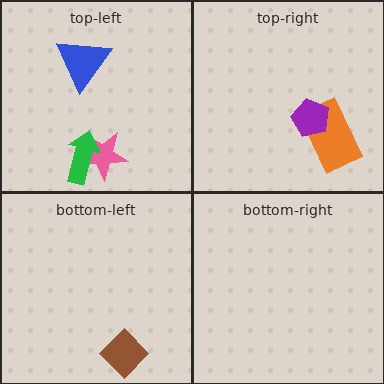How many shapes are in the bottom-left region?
1.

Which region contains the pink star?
The top-left region.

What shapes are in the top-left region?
The pink star, the blue triangle, the green arrow.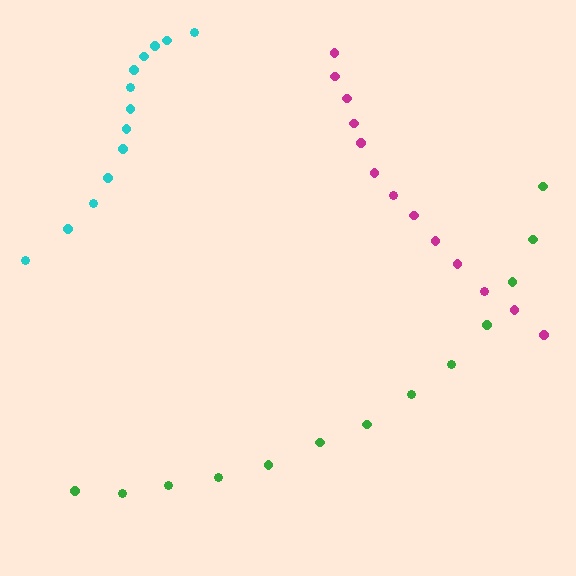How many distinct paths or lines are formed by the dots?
There are 3 distinct paths.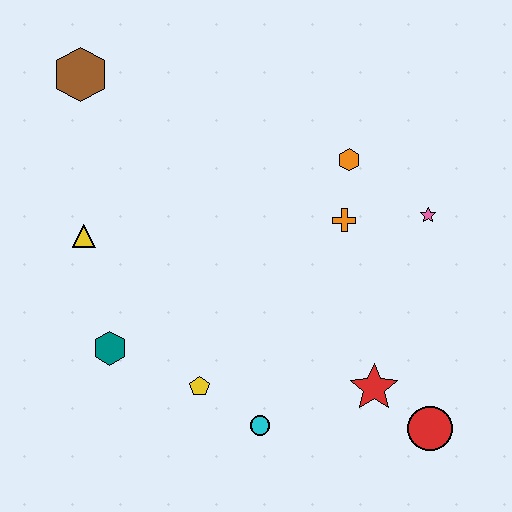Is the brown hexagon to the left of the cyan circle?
Yes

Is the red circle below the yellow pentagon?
Yes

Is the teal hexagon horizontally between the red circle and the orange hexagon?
No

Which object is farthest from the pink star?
The brown hexagon is farthest from the pink star.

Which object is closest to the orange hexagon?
The orange cross is closest to the orange hexagon.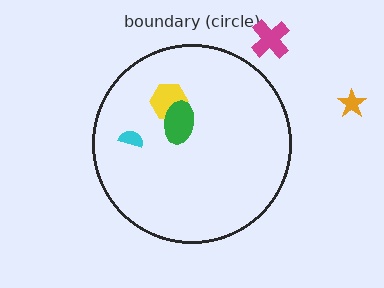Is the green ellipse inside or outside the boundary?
Inside.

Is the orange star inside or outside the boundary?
Outside.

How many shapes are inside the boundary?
3 inside, 2 outside.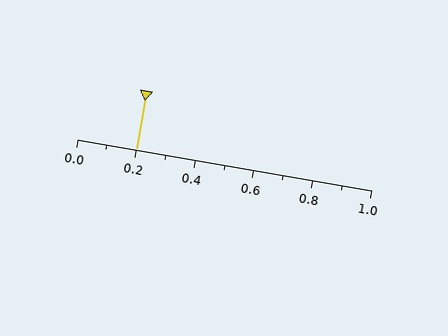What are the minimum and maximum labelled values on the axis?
The axis runs from 0.0 to 1.0.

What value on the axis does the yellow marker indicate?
The marker indicates approximately 0.2.